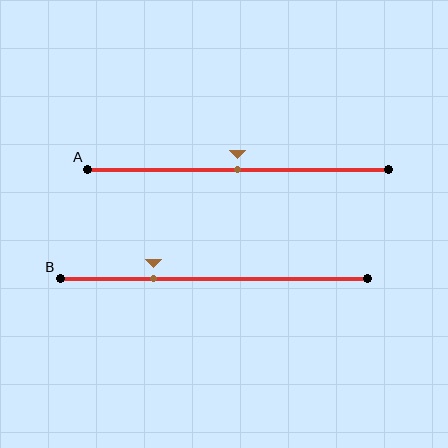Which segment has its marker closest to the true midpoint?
Segment A has its marker closest to the true midpoint.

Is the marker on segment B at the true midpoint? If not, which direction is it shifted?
No, the marker on segment B is shifted to the left by about 20% of the segment length.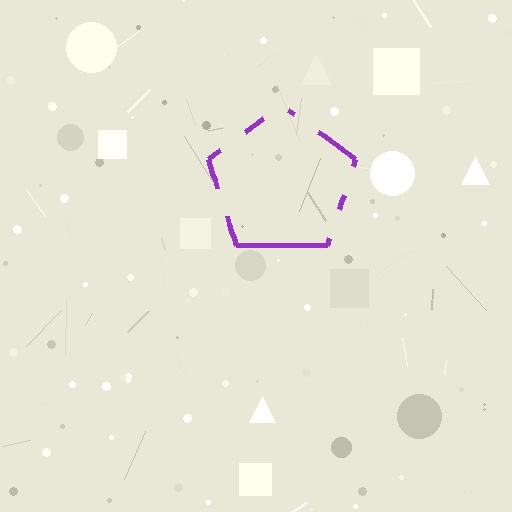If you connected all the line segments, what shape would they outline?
They would outline a pentagon.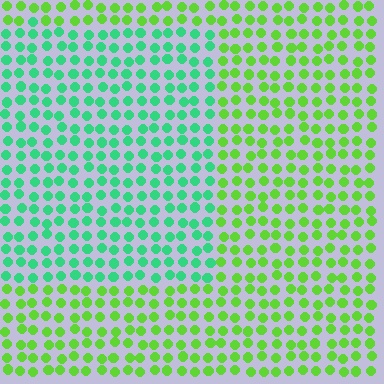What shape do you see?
I see a rectangle.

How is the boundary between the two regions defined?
The boundary is defined purely by a slight shift in hue (about 44 degrees). Spacing, size, and orientation are identical on both sides.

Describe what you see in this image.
The image is filled with small lime elements in a uniform arrangement. A rectangle-shaped region is visible where the elements are tinted to a slightly different hue, forming a subtle color boundary.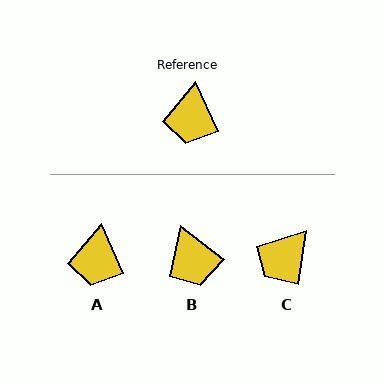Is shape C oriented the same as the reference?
No, it is off by about 32 degrees.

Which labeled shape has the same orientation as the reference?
A.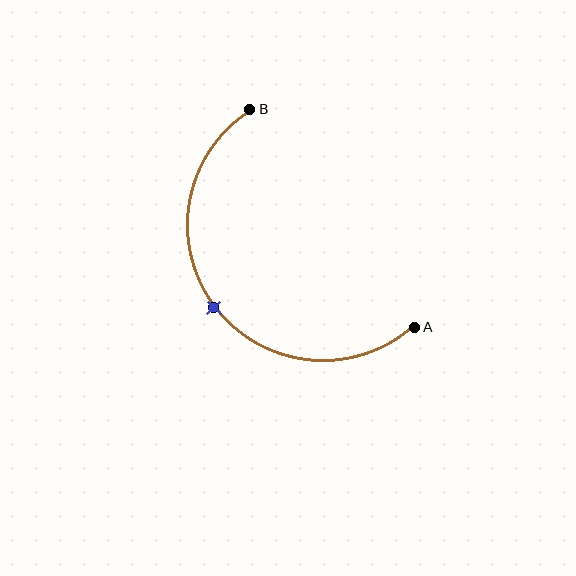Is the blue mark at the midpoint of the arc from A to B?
Yes. The blue mark lies on the arc at equal arc-length from both A and B — it is the arc midpoint.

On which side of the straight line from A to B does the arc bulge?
The arc bulges below and to the left of the straight line connecting A and B.